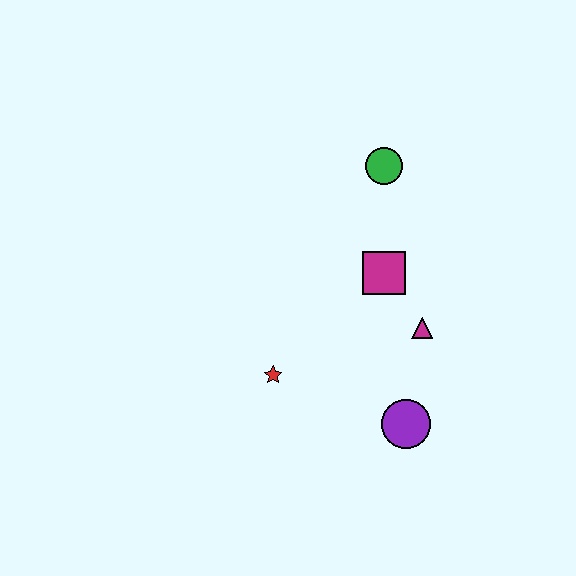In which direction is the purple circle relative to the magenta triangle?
The purple circle is below the magenta triangle.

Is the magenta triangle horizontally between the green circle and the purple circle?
No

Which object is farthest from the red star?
The green circle is farthest from the red star.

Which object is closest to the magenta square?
The magenta triangle is closest to the magenta square.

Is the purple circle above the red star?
No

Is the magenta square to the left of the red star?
No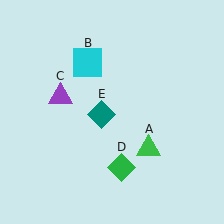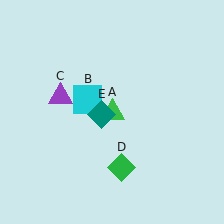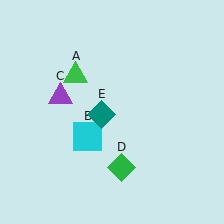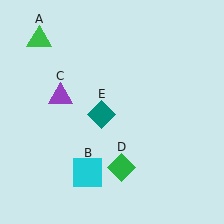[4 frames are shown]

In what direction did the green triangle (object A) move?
The green triangle (object A) moved up and to the left.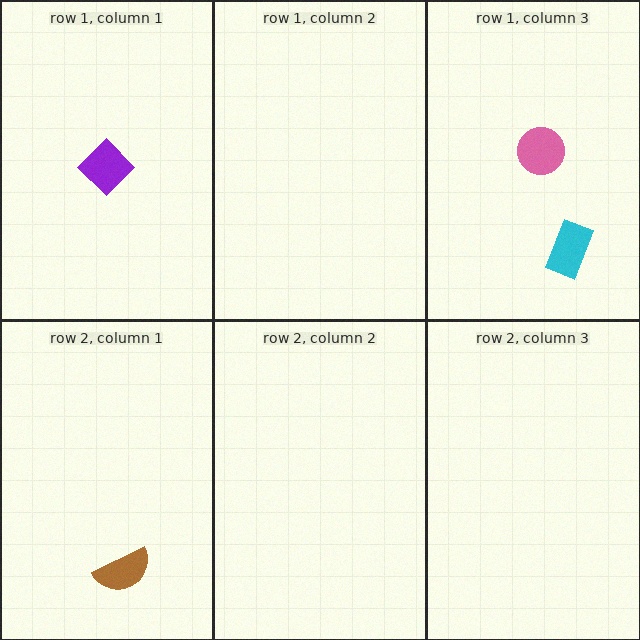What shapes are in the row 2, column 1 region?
The brown semicircle.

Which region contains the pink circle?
The row 1, column 3 region.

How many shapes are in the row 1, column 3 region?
2.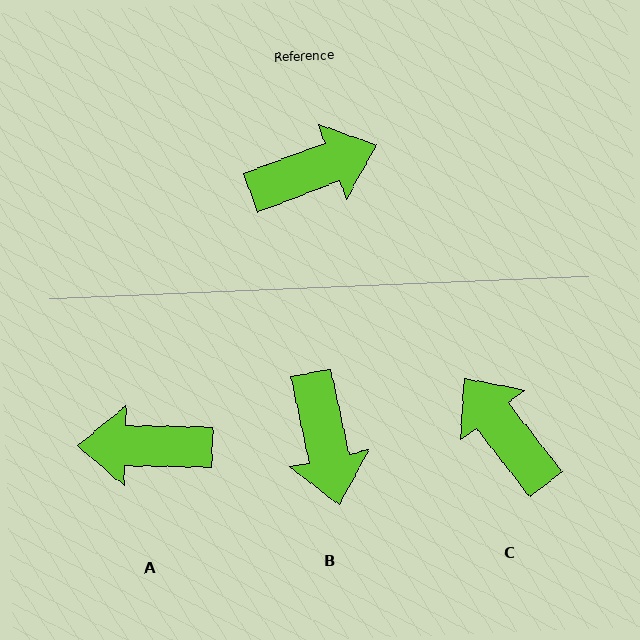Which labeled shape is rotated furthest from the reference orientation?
A, about 158 degrees away.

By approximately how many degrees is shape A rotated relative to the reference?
Approximately 158 degrees counter-clockwise.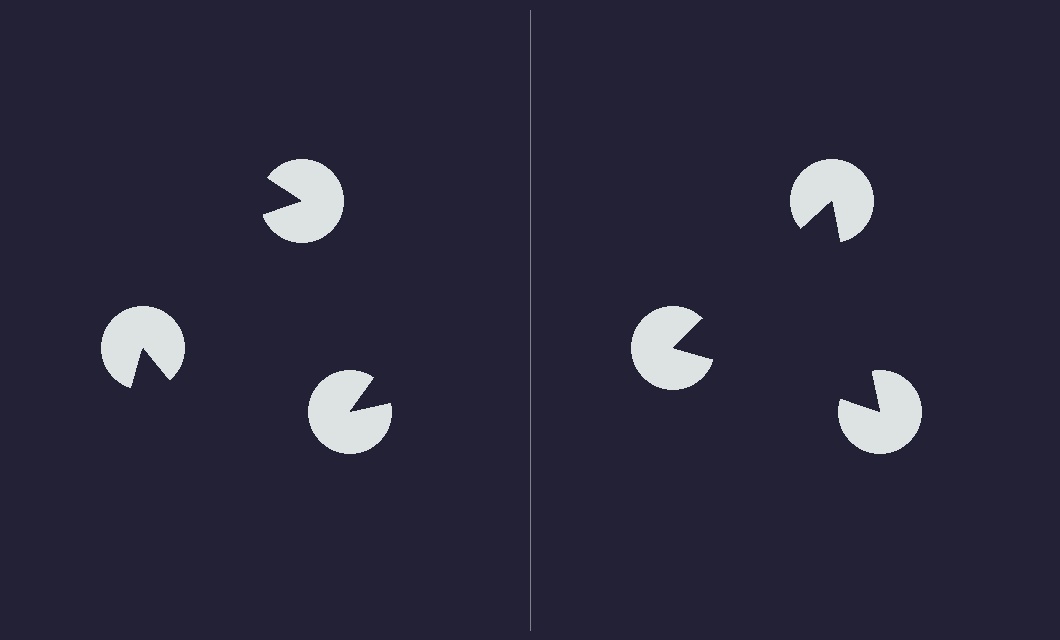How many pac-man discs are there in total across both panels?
6 — 3 on each side.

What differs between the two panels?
The pac-man discs are positioned identically on both sides; only the wedge orientations differ. On the right they align to a triangle; on the left they are misaligned.